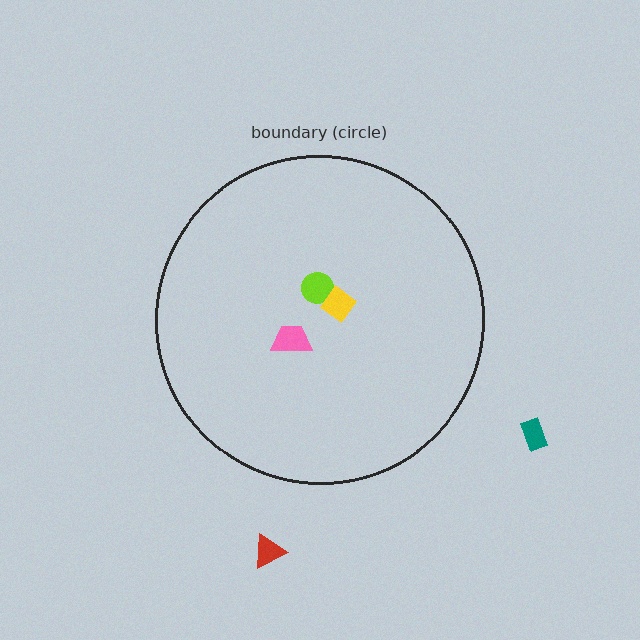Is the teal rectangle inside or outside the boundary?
Outside.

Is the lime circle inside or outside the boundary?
Inside.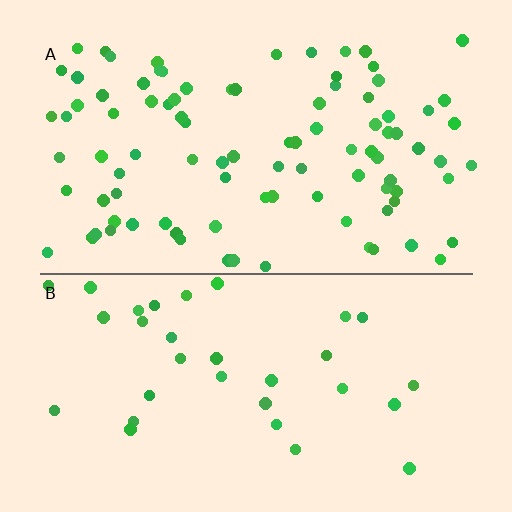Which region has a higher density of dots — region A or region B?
A (the top).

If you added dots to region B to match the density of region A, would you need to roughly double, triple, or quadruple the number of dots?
Approximately triple.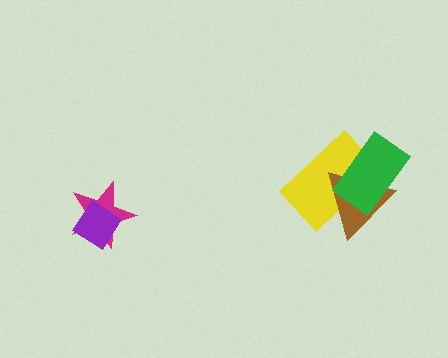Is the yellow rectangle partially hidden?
Yes, it is partially covered by another shape.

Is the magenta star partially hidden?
Yes, it is partially covered by another shape.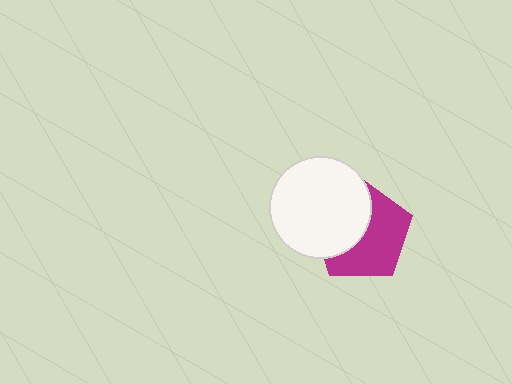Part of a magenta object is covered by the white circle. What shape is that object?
It is a pentagon.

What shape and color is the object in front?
The object in front is a white circle.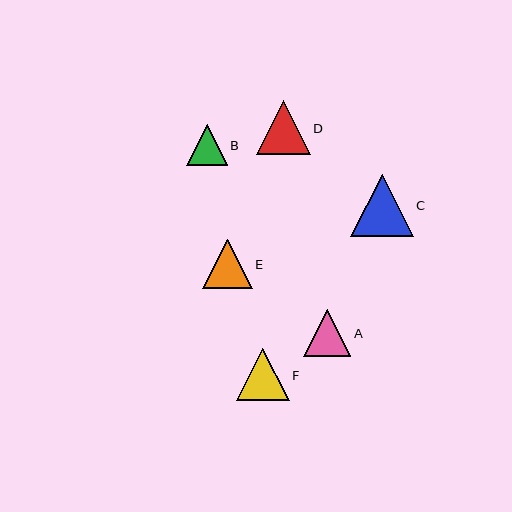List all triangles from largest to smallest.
From largest to smallest: C, D, F, E, A, B.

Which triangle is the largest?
Triangle C is the largest with a size of approximately 62 pixels.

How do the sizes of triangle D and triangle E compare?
Triangle D and triangle E are approximately the same size.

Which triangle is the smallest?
Triangle B is the smallest with a size of approximately 41 pixels.